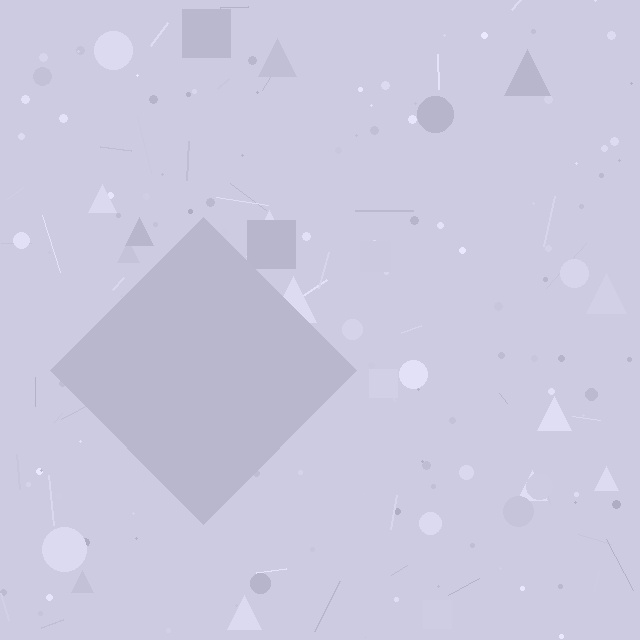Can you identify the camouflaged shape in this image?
The camouflaged shape is a diamond.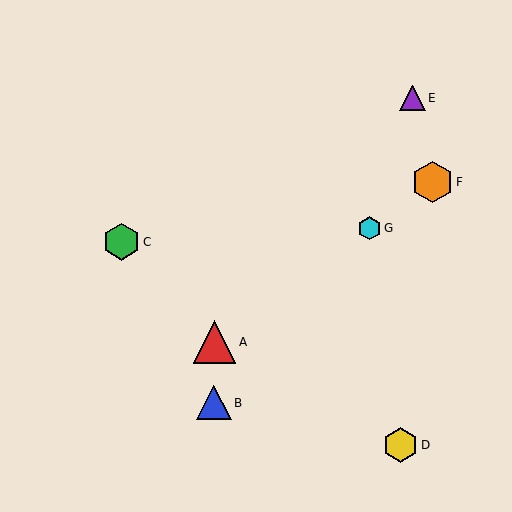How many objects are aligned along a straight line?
3 objects (A, F, G) are aligned along a straight line.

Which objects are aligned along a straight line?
Objects A, F, G are aligned along a straight line.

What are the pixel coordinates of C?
Object C is at (122, 242).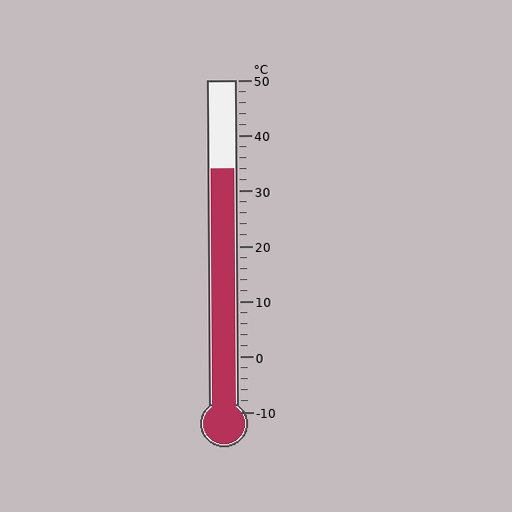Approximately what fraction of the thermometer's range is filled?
The thermometer is filled to approximately 75% of its range.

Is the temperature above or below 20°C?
The temperature is above 20°C.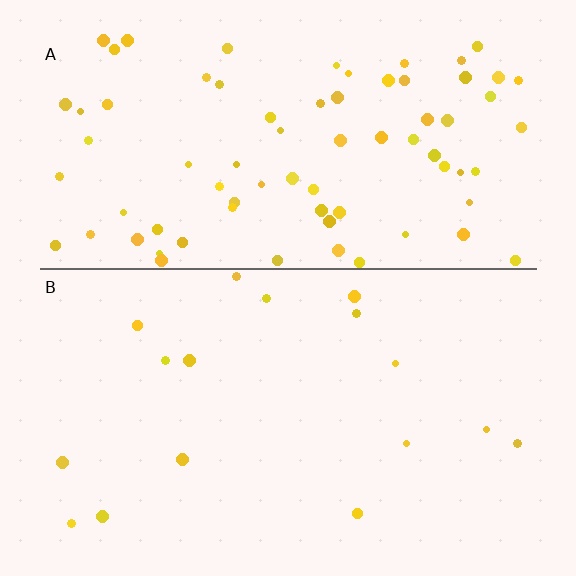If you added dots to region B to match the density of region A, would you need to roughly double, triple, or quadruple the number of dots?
Approximately quadruple.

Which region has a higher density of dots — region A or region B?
A (the top).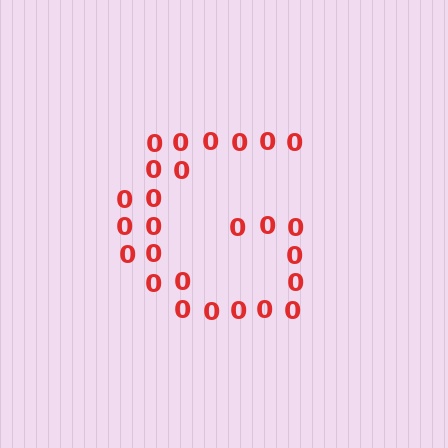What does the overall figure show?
The overall figure shows the letter G.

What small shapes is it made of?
It is made of small digit 0's.